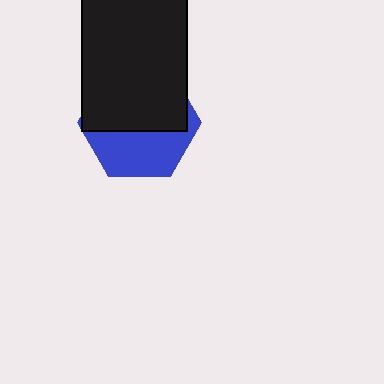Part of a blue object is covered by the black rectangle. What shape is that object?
It is a hexagon.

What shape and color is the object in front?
The object in front is a black rectangle.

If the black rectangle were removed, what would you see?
You would see the complete blue hexagon.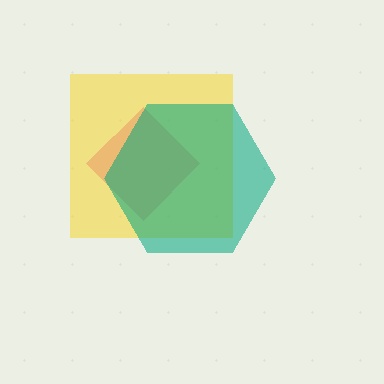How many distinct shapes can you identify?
There are 3 distinct shapes: a pink diamond, a yellow square, a teal hexagon.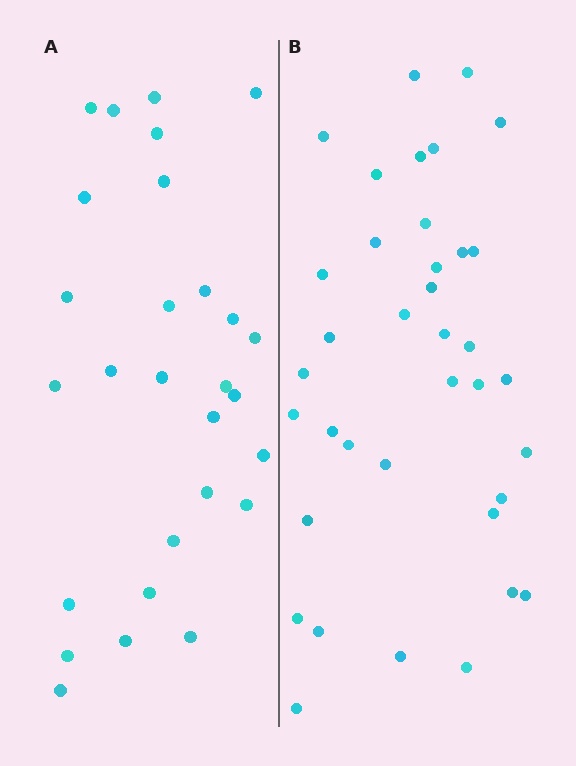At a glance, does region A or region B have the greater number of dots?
Region B (the right region) has more dots.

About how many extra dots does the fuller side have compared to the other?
Region B has roughly 8 or so more dots than region A.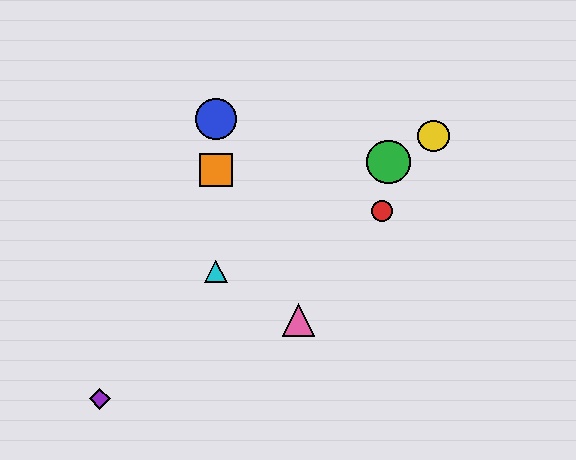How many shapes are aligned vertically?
3 shapes (the blue circle, the orange square, the cyan triangle) are aligned vertically.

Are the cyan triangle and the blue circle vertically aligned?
Yes, both are at x≈216.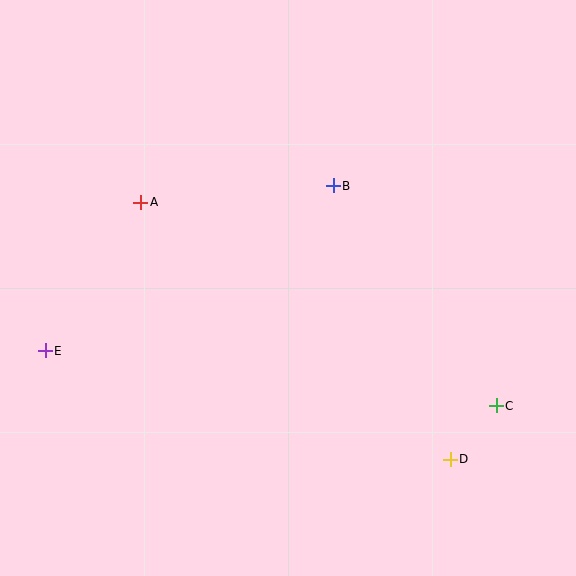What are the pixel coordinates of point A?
Point A is at (141, 202).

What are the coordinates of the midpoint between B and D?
The midpoint between B and D is at (392, 323).